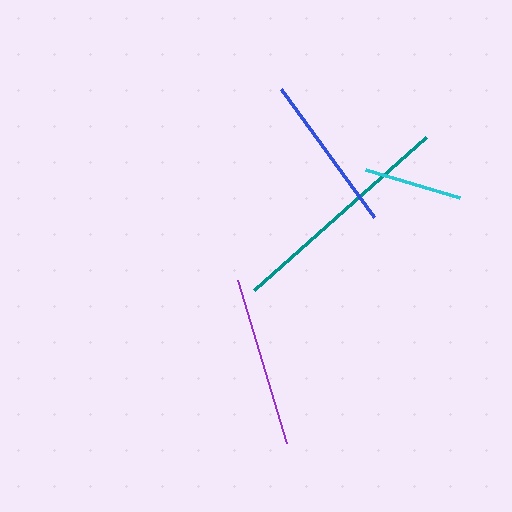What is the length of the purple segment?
The purple segment is approximately 170 pixels long.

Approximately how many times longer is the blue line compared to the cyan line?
The blue line is approximately 1.6 times the length of the cyan line.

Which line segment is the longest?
The teal line is the longest at approximately 230 pixels.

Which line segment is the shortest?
The cyan line is the shortest at approximately 98 pixels.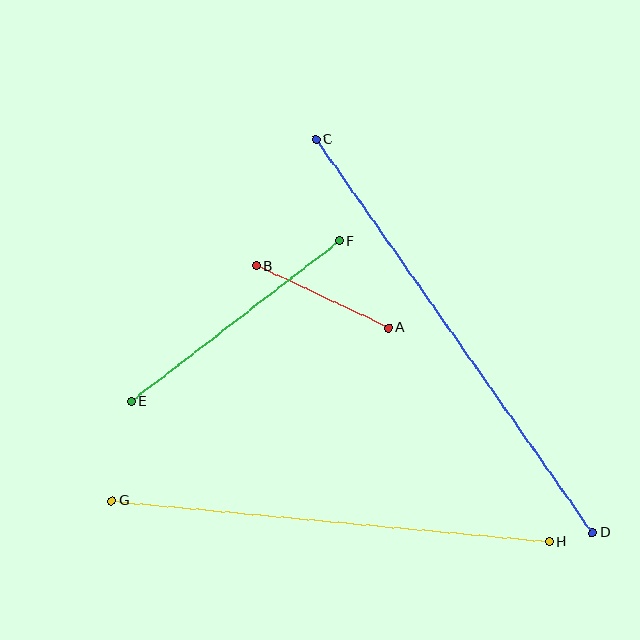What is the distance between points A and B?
The distance is approximately 146 pixels.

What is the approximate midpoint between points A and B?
The midpoint is at approximately (322, 297) pixels.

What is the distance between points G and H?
The distance is approximately 439 pixels.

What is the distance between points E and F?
The distance is approximately 263 pixels.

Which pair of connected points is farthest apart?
Points C and D are farthest apart.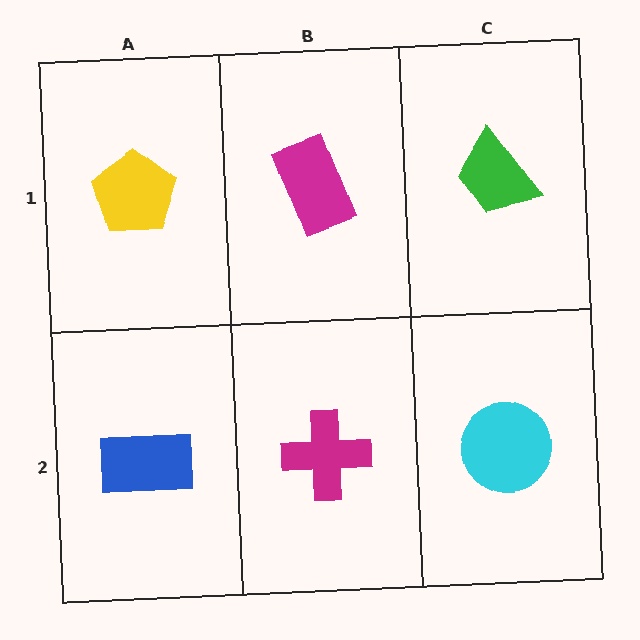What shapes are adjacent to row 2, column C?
A green trapezoid (row 1, column C), a magenta cross (row 2, column B).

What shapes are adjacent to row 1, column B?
A magenta cross (row 2, column B), a yellow pentagon (row 1, column A), a green trapezoid (row 1, column C).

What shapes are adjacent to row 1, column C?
A cyan circle (row 2, column C), a magenta rectangle (row 1, column B).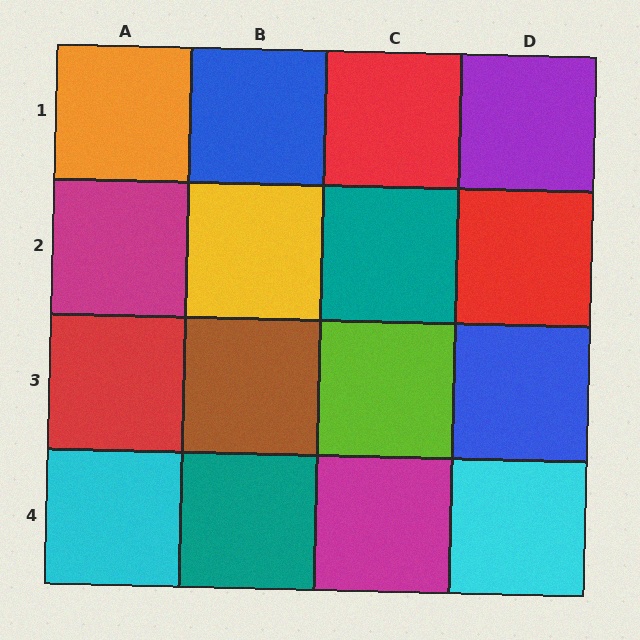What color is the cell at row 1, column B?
Blue.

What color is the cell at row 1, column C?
Red.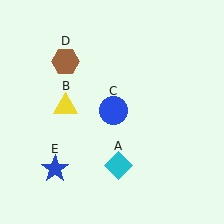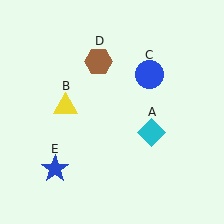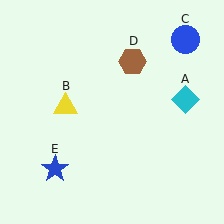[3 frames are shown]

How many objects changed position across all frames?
3 objects changed position: cyan diamond (object A), blue circle (object C), brown hexagon (object D).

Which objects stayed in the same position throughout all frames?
Yellow triangle (object B) and blue star (object E) remained stationary.